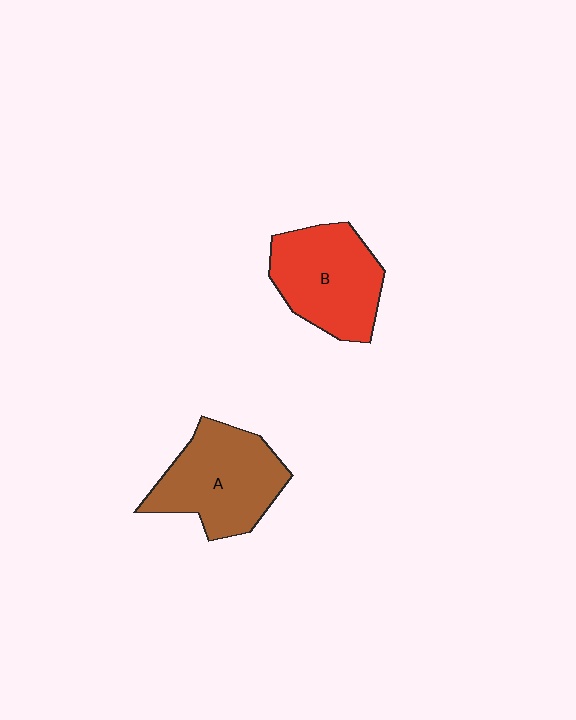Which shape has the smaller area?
Shape B (red).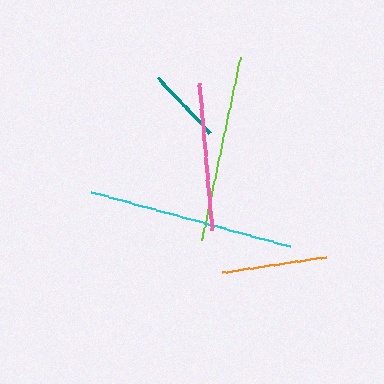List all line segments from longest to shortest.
From longest to shortest: cyan, lime, pink, orange, teal.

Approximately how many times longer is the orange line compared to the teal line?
The orange line is approximately 1.4 times the length of the teal line.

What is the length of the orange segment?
The orange segment is approximately 107 pixels long.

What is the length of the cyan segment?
The cyan segment is approximately 206 pixels long.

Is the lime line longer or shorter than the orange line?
The lime line is longer than the orange line.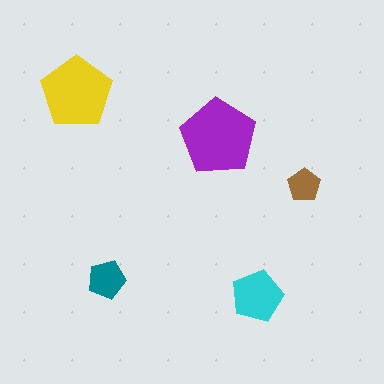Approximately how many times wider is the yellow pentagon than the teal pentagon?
About 2 times wider.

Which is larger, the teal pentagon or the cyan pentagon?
The cyan one.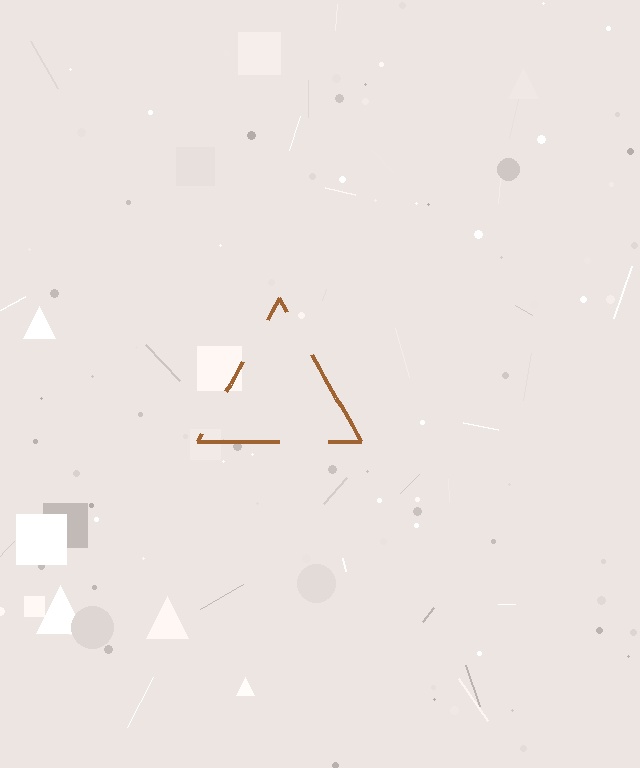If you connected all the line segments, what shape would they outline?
They would outline a triangle.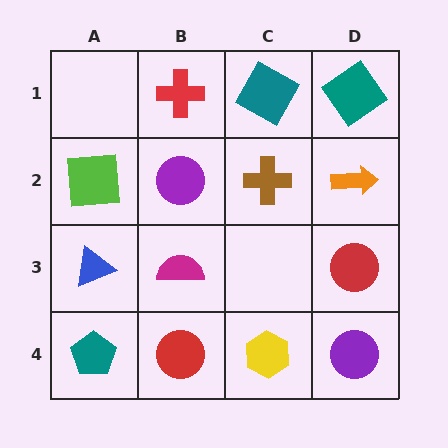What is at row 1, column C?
A teal square.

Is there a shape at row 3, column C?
No, that cell is empty.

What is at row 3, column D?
A red circle.